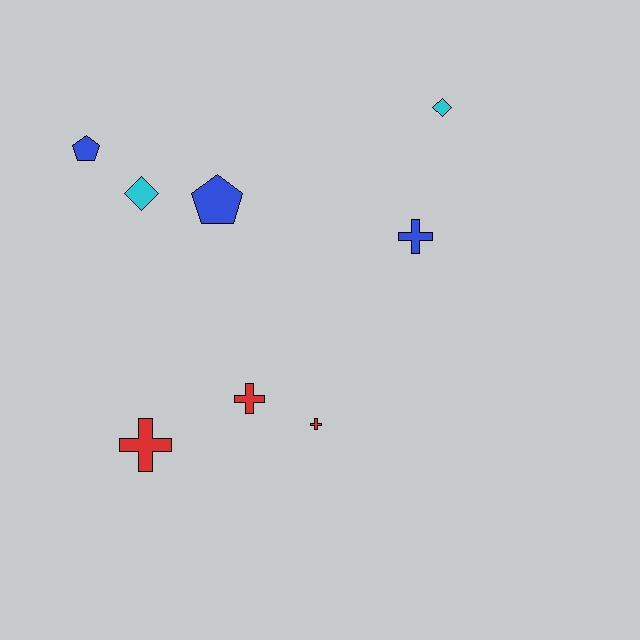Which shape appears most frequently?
Cross, with 4 objects.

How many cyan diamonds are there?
There are 2 cyan diamonds.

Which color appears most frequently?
Blue, with 3 objects.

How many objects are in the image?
There are 8 objects.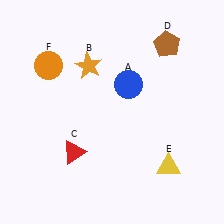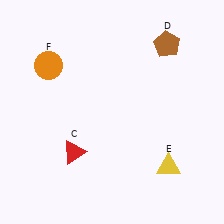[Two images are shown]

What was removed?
The orange star (B), the blue circle (A) were removed in Image 2.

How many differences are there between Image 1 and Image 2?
There are 2 differences between the two images.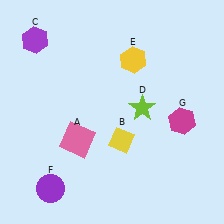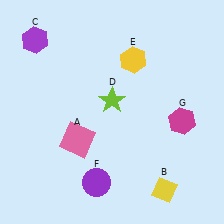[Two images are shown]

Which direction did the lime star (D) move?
The lime star (D) moved left.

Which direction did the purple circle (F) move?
The purple circle (F) moved right.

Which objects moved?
The objects that moved are: the yellow diamond (B), the lime star (D), the purple circle (F).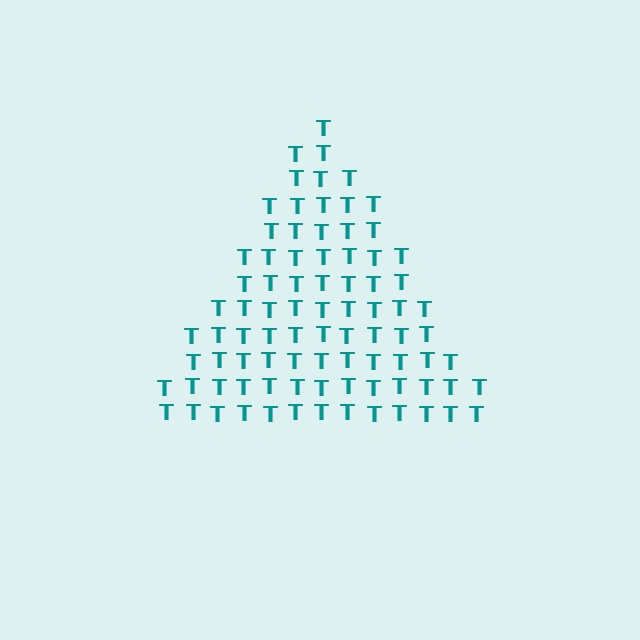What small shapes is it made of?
It is made of small letter T's.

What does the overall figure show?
The overall figure shows a triangle.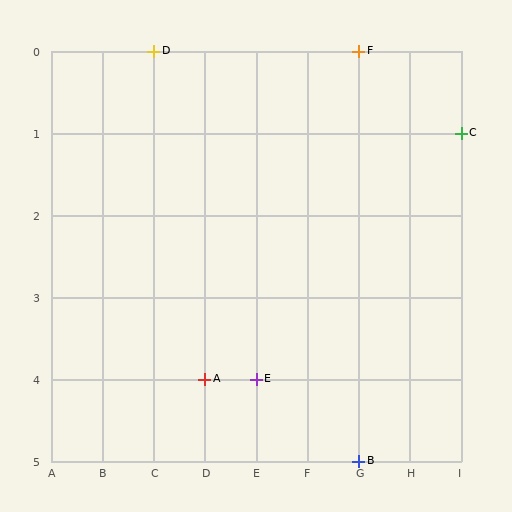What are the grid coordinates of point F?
Point F is at grid coordinates (G, 0).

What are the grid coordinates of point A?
Point A is at grid coordinates (D, 4).